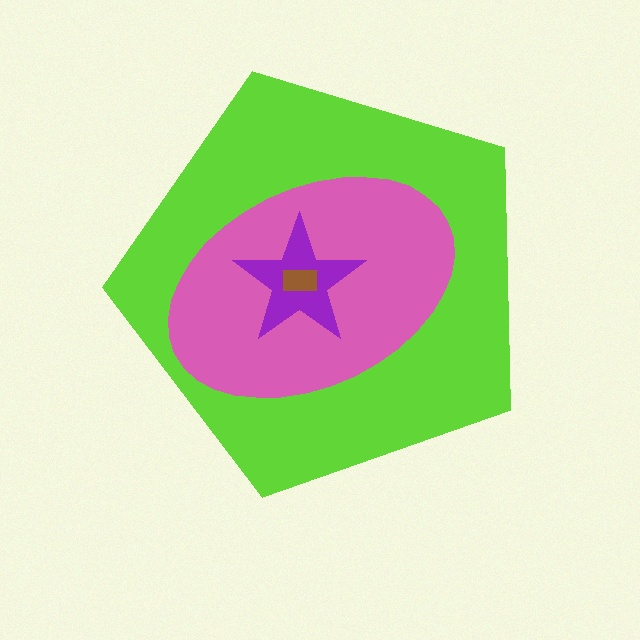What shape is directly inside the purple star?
The brown rectangle.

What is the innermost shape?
The brown rectangle.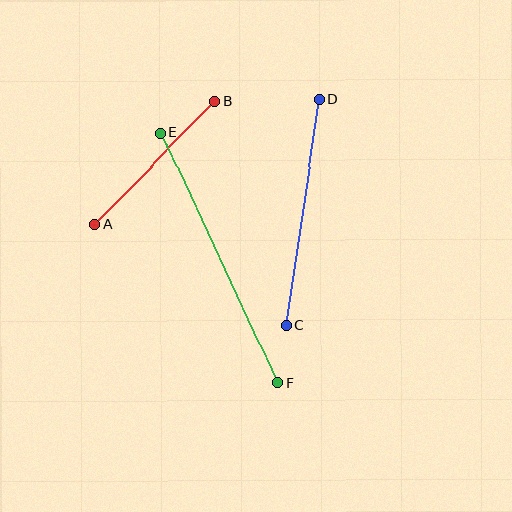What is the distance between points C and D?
The distance is approximately 228 pixels.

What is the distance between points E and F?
The distance is approximately 276 pixels.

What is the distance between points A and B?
The distance is approximately 172 pixels.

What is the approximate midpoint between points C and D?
The midpoint is at approximately (303, 212) pixels.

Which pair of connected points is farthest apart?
Points E and F are farthest apart.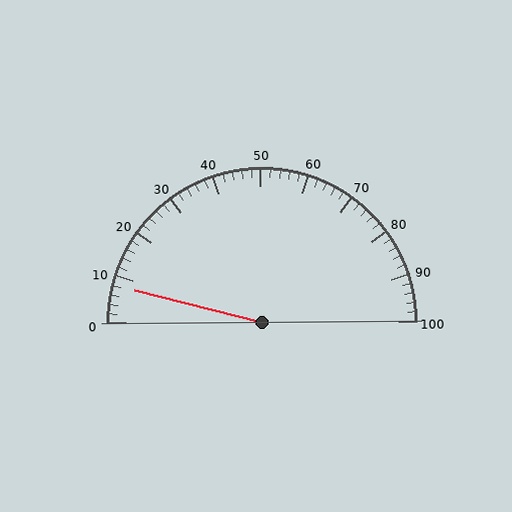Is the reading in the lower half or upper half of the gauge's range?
The reading is in the lower half of the range (0 to 100).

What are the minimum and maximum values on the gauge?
The gauge ranges from 0 to 100.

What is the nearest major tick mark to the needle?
The nearest major tick mark is 10.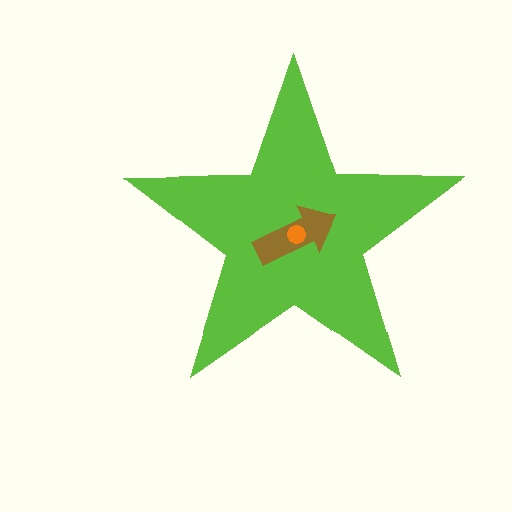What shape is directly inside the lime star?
The brown arrow.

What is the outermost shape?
The lime star.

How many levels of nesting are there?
3.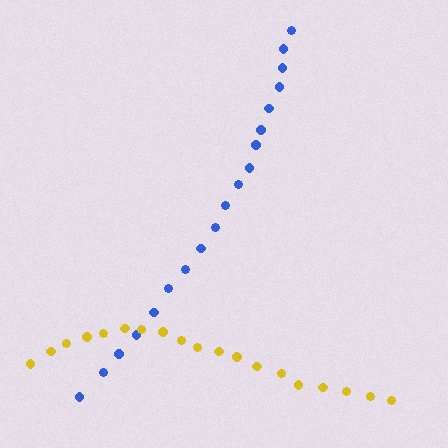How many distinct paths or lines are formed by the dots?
There are 2 distinct paths.